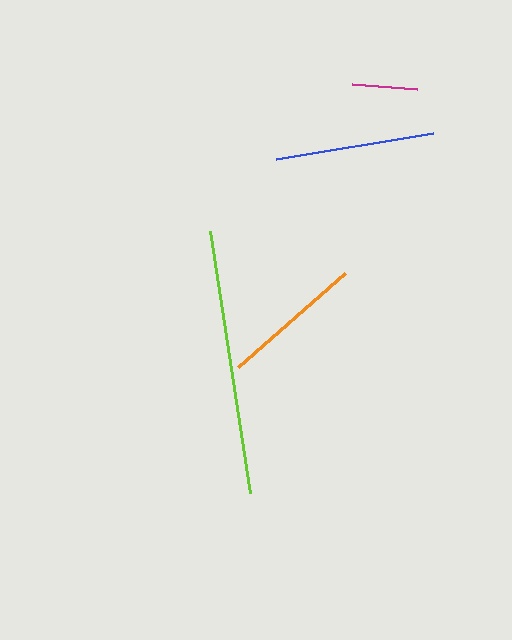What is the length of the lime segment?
The lime segment is approximately 265 pixels long.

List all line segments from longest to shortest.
From longest to shortest: lime, blue, orange, magenta.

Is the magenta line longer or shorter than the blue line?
The blue line is longer than the magenta line.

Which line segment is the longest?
The lime line is the longest at approximately 265 pixels.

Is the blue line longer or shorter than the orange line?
The blue line is longer than the orange line.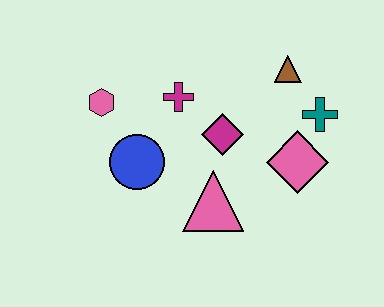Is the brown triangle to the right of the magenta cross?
Yes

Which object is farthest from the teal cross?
The pink hexagon is farthest from the teal cross.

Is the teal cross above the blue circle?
Yes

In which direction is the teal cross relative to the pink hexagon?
The teal cross is to the right of the pink hexagon.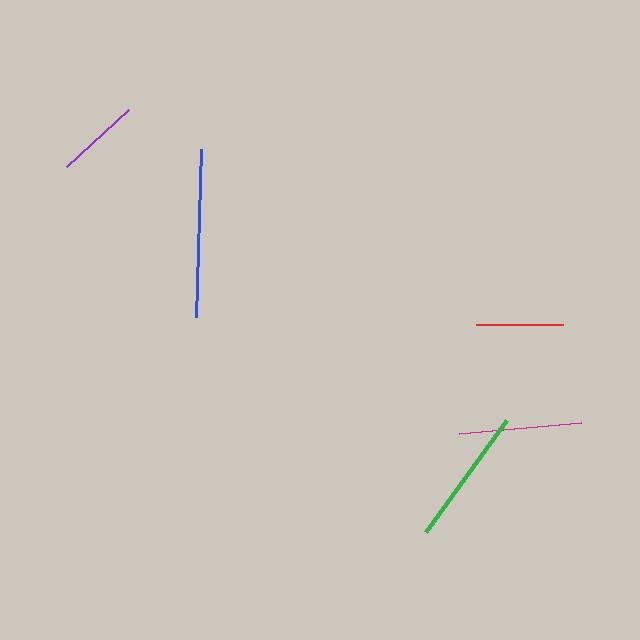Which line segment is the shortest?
The purple line is the shortest at approximately 84 pixels.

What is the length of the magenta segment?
The magenta segment is approximately 123 pixels long.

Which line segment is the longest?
The blue line is the longest at approximately 168 pixels.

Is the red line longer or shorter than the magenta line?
The magenta line is longer than the red line.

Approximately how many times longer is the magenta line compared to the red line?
The magenta line is approximately 1.4 times the length of the red line.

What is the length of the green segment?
The green segment is approximately 139 pixels long.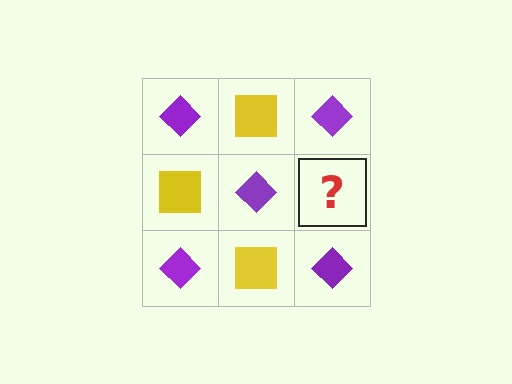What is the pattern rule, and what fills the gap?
The rule is that it alternates purple diamond and yellow square in a checkerboard pattern. The gap should be filled with a yellow square.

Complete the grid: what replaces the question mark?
The question mark should be replaced with a yellow square.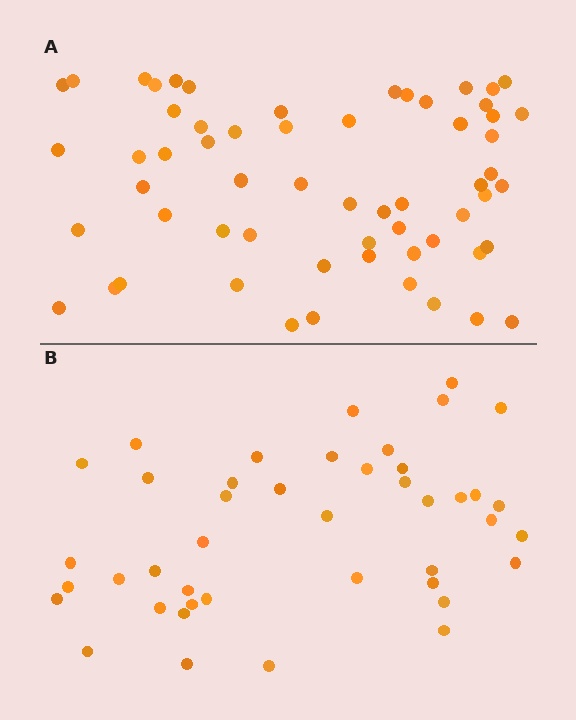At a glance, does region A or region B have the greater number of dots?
Region A (the top region) has more dots.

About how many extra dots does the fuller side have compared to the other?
Region A has approximately 15 more dots than region B.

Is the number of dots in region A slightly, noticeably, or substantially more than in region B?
Region A has noticeably more, but not dramatically so. The ratio is roughly 1.4 to 1.